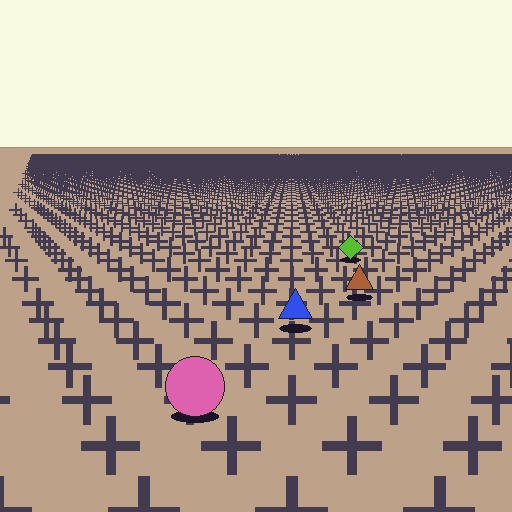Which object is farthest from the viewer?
The lime diamond is farthest from the viewer. It appears smaller and the ground texture around it is denser.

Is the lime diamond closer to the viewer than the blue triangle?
No. The blue triangle is closer — you can tell from the texture gradient: the ground texture is coarser near it.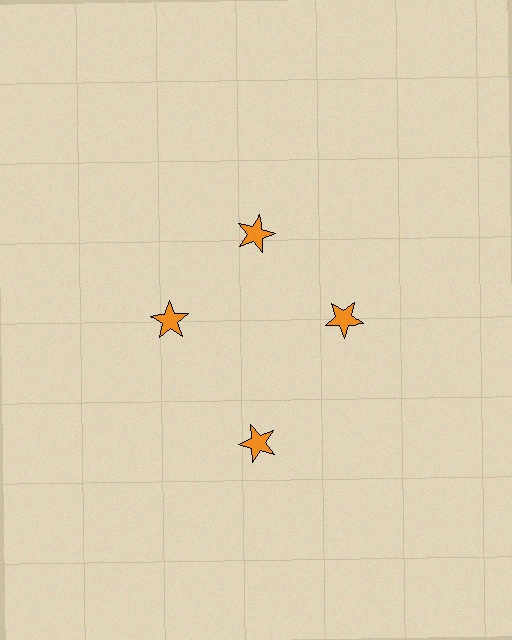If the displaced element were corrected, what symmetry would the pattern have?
It would have 4-fold rotational symmetry — the pattern would map onto itself every 90 degrees.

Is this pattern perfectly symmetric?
No. The 4 orange stars are arranged in a ring, but one element near the 6 o'clock position is pushed outward from the center, breaking the 4-fold rotational symmetry.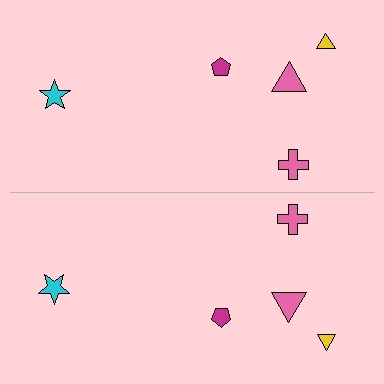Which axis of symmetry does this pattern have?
The pattern has a horizontal axis of symmetry running through the center of the image.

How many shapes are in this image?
There are 10 shapes in this image.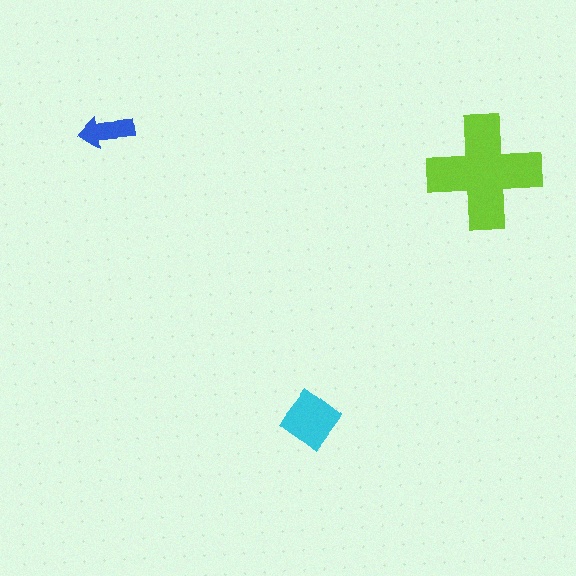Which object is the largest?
The lime cross.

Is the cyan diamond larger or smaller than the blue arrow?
Larger.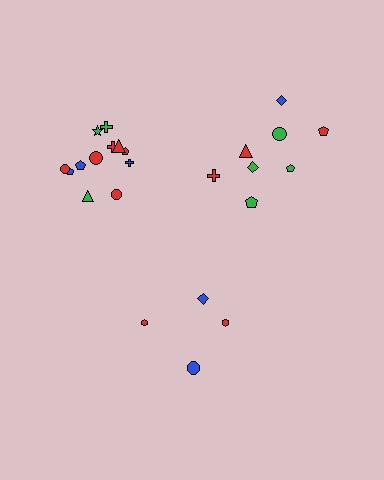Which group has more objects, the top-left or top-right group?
The top-left group.